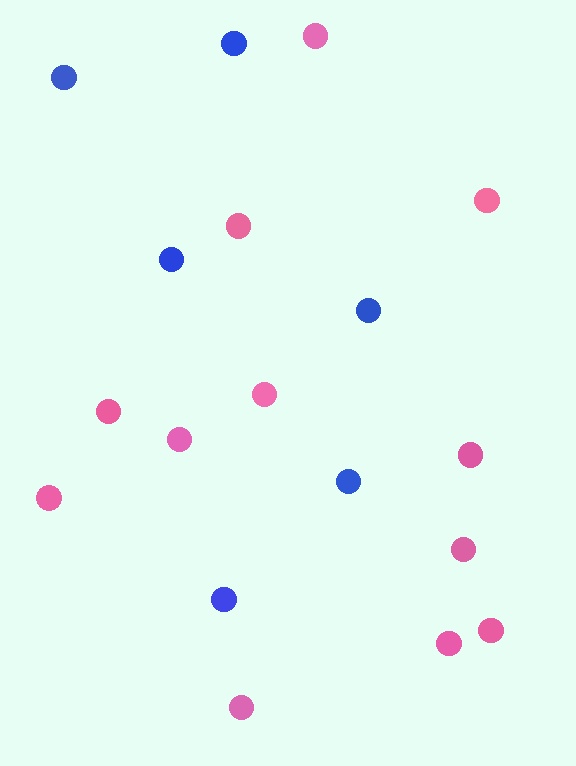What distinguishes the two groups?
There are 2 groups: one group of pink circles (12) and one group of blue circles (6).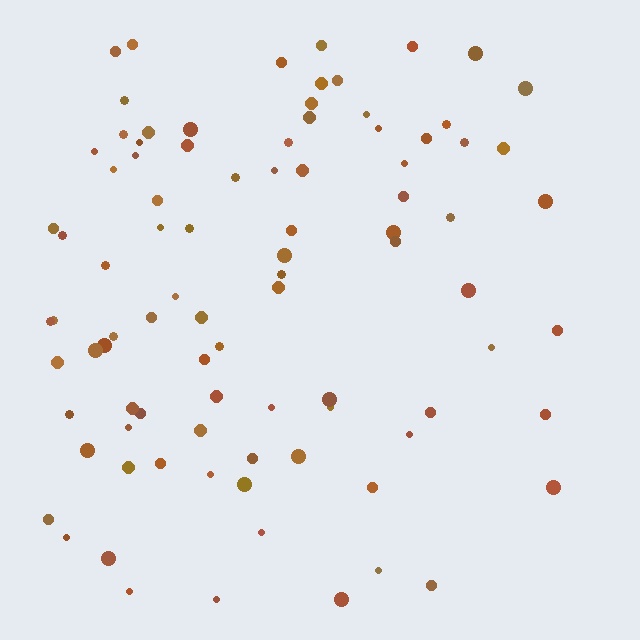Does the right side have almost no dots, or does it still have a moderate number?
Still a moderate number, just noticeably fewer than the left.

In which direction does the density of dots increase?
From right to left, with the left side densest.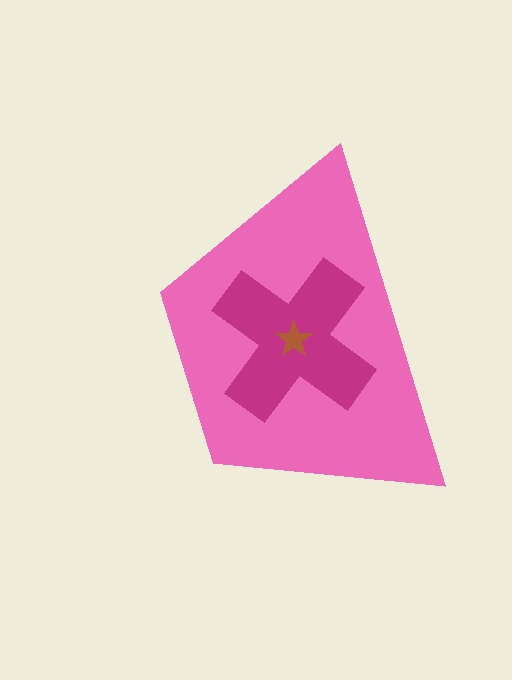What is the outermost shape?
The pink trapezoid.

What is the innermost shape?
The brown star.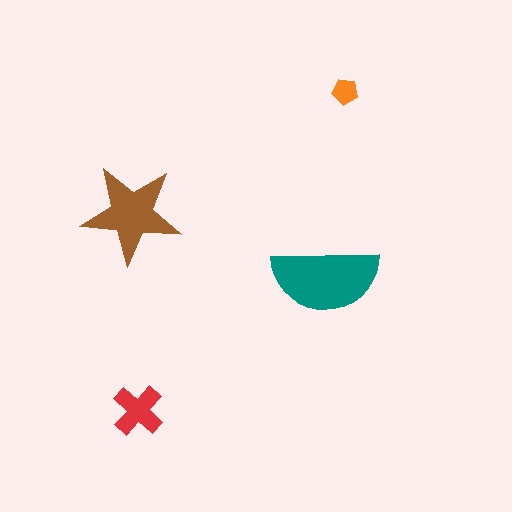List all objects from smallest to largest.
The orange pentagon, the red cross, the brown star, the teal semicircle.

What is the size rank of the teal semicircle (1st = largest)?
1st.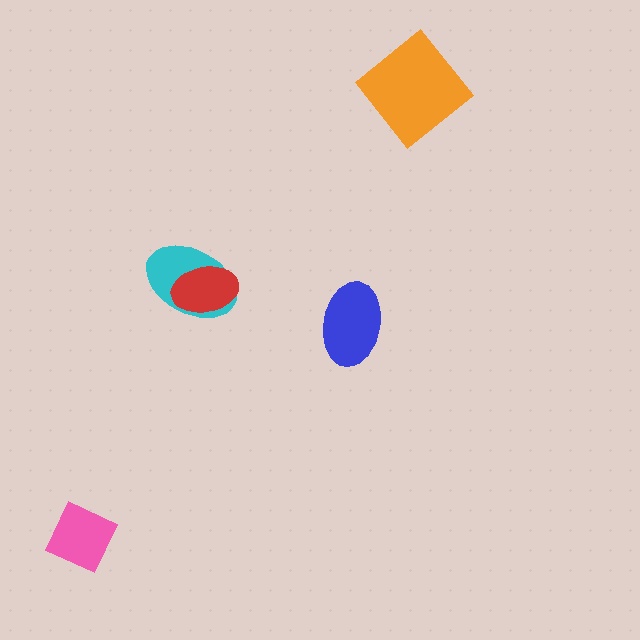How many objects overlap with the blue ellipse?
0 objects overlap with the blue ellipse.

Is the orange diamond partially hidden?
No, no other shape covers it.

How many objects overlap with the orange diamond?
0 objects overlap with the orange diamond.